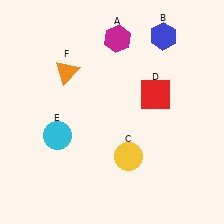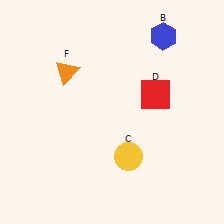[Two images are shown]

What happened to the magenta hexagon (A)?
The magenta hexagon (A) was removed in Image 2. It was in the top-right area of Image 1.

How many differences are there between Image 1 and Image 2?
There are 2 differences between the two images.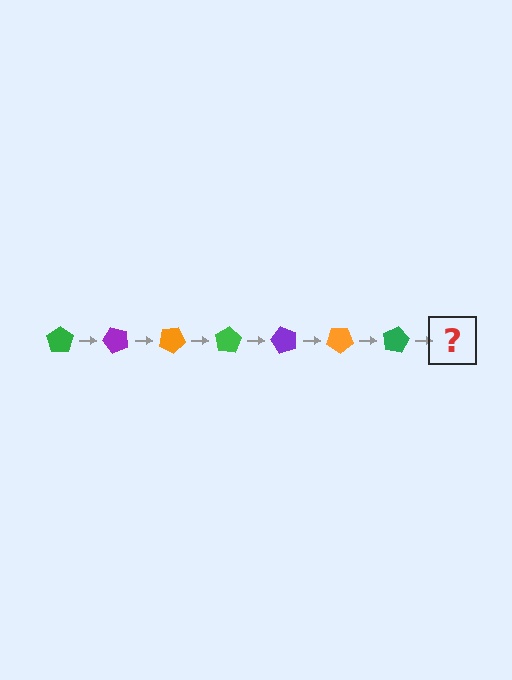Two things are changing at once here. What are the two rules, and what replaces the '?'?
The two rules are that it rotates 50 degrees each step and the color cycles through green, purple, and orange. The '?' should be a purple pentagon, rotated 350 degrees from the start.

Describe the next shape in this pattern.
It should be a purple pentagon, rotated 350 degrees from the start.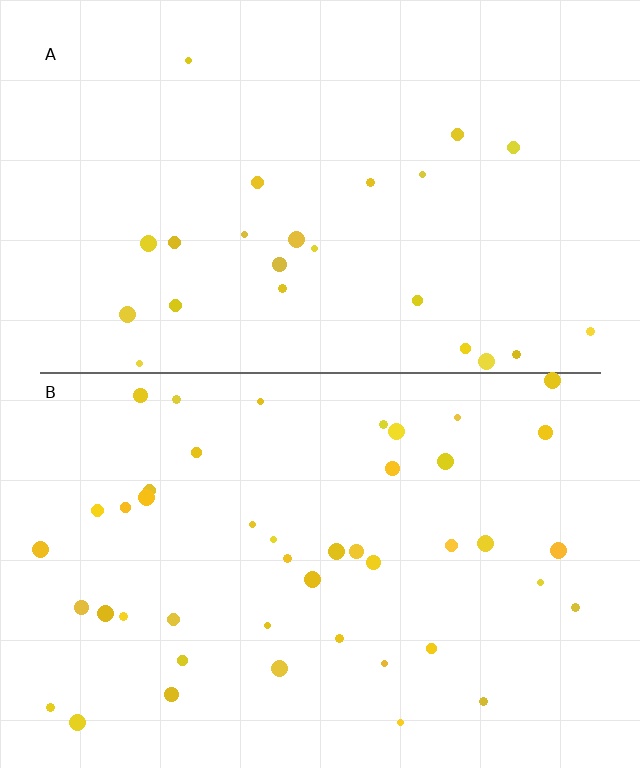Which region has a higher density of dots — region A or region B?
B (the bottom).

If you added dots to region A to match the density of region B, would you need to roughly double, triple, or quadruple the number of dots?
Approximately double.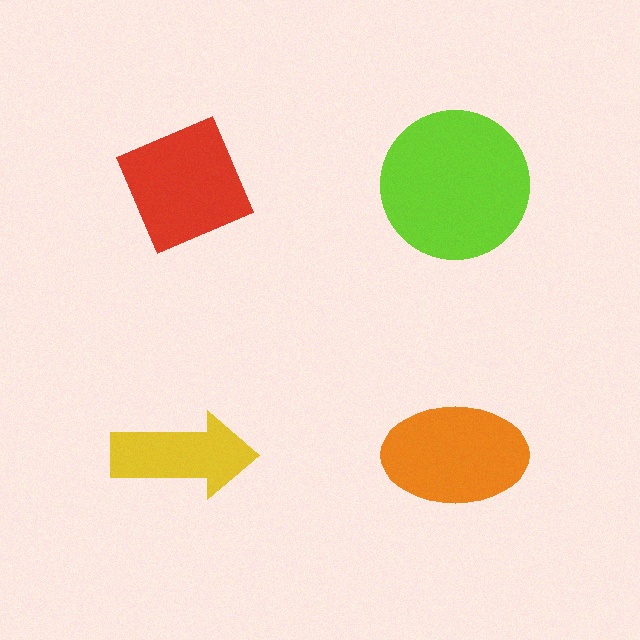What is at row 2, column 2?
An orange ellipse.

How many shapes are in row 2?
2 shapes.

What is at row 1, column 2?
A lime circle.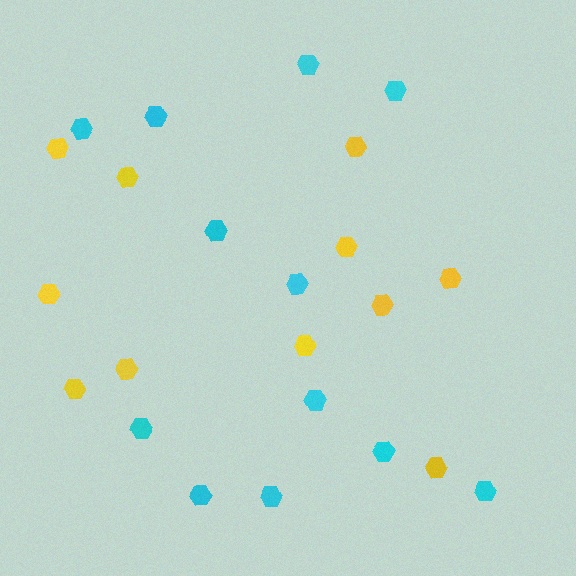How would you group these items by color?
There are 2 groups: one group of yellow hexagons (11) and one group of cyan hexagons (12).